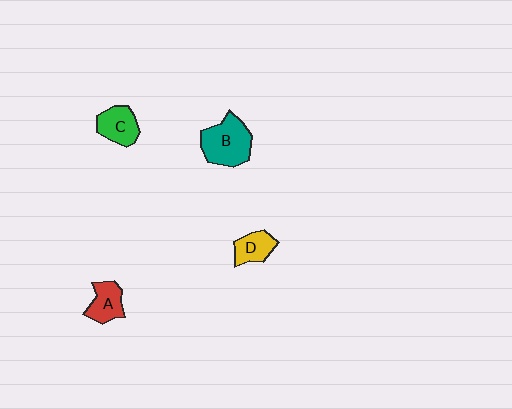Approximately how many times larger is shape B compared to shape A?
Approximately 1.7 times.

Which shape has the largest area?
Shape B (teal).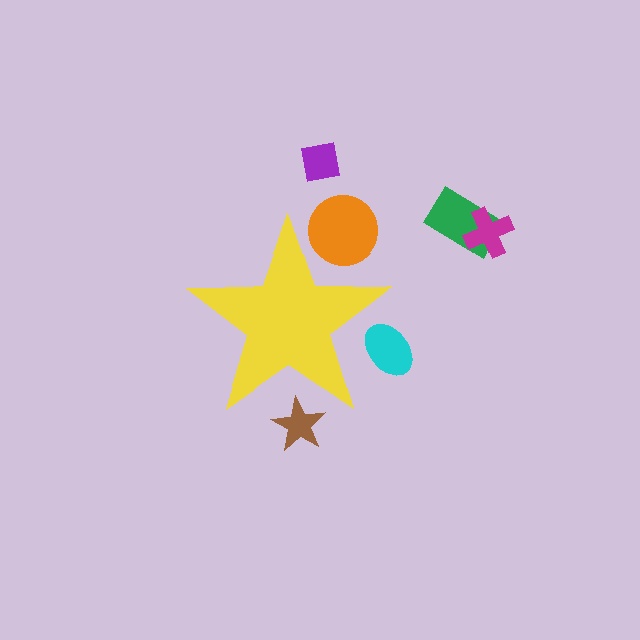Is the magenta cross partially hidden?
No, the magenta cross is fully visible.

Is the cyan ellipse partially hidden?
Yes, the cyan ellipse is partially hidden behind the yellow star.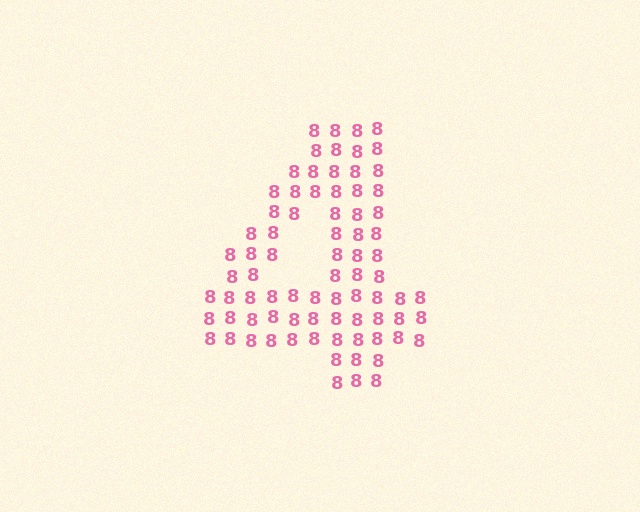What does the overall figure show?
The overall figure shows the digit 4.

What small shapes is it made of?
It is made of small digit 8's.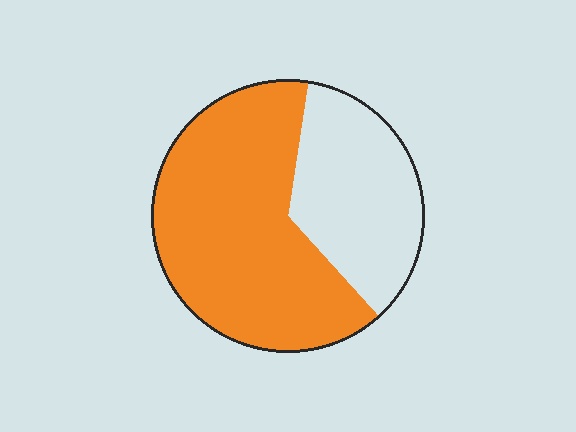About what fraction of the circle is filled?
About five eighths (5/8).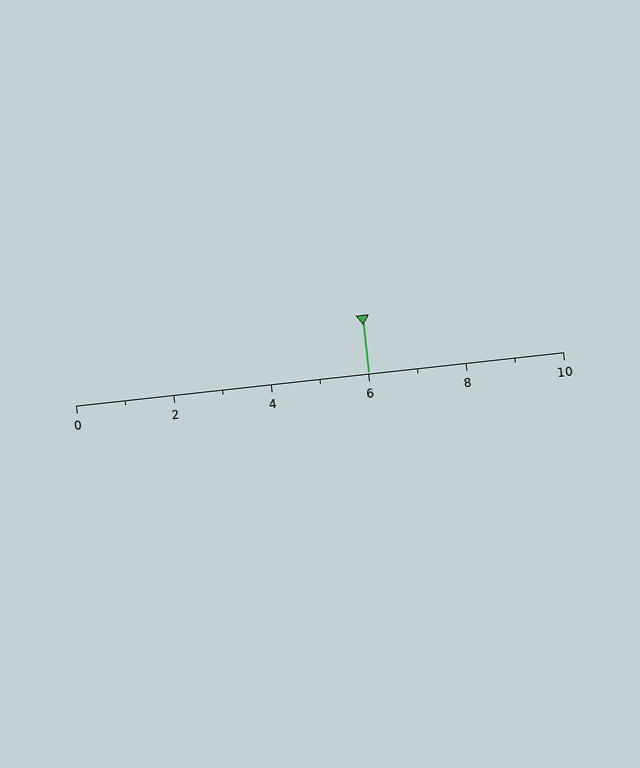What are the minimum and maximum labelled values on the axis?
The axis runs from 0 to 10.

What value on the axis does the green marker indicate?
The marker indicates approximately 6.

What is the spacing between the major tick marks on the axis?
The major ticks are spaced 2 apart.